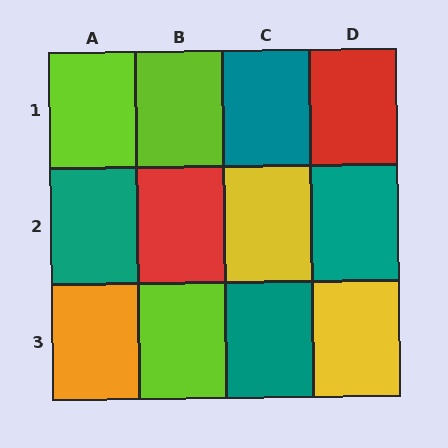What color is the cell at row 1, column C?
Teal.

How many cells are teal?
4 cells are teal.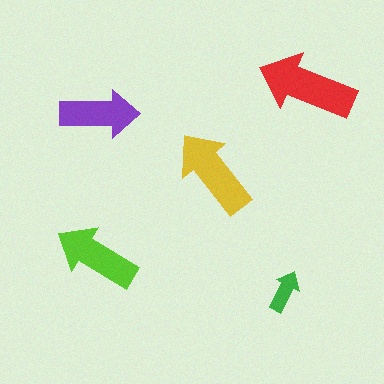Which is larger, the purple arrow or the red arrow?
The red one.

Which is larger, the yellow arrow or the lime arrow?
The yellow one.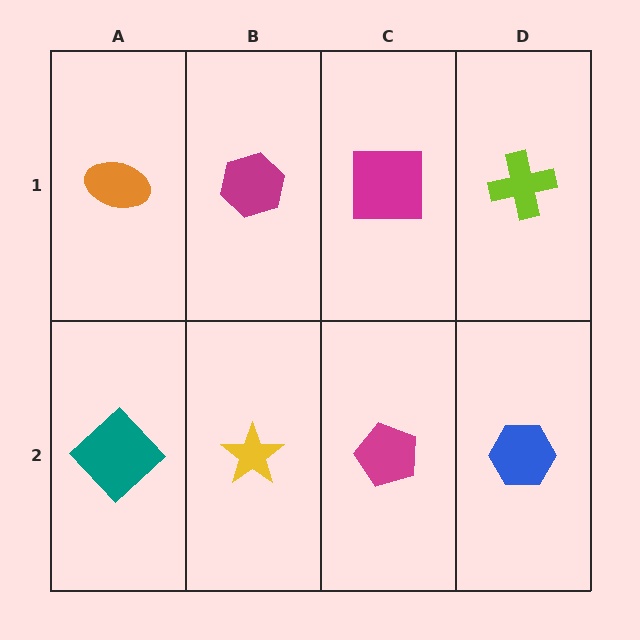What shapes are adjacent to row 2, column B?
A magenta hexagon (row 1, column B), a teal diamond (row 2, column A), a magenta pentagon (row 2, column C).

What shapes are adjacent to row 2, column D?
A lime cross (row 1, column D), a magenta pentagon (row 2, column C).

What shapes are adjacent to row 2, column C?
A magenta square (row 1, column C), a yellow star (row 2, column B), a blue hexagon (row 2, column D).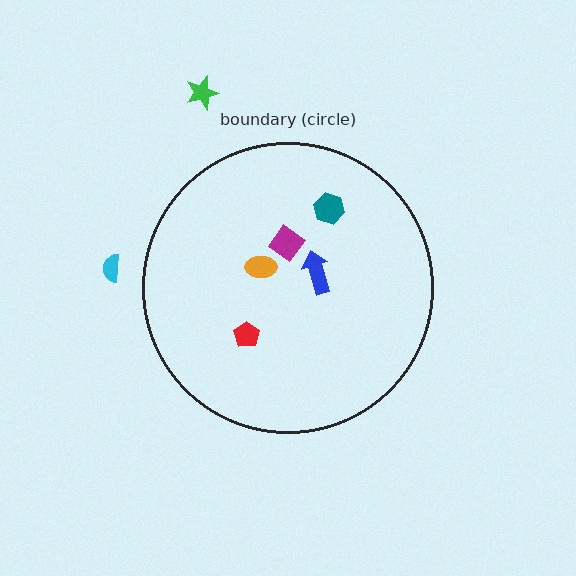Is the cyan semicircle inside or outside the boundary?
Outside.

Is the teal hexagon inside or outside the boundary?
Inside.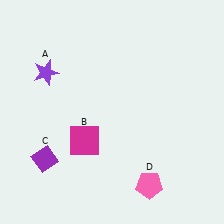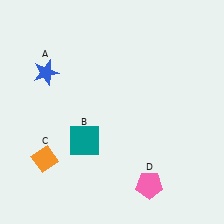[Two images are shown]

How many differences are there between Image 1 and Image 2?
There are 3 differences between the two images.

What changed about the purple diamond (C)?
In Image 1, C is purple. In Image 2, it changed to orange.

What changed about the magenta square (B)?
In Image 1, B is magenta. In Image 2, it changed to teal.